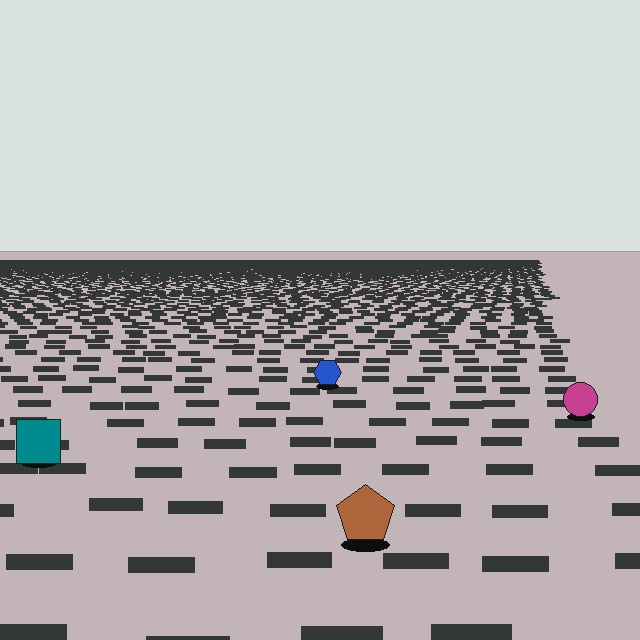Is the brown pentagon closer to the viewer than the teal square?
Yes. The brown pentagon is closer — you can tell from the texture gradient: the ground texture is coarser near it.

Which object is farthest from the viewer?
The blue hexagon is farthest from the viewer. It appears smaller and the ground texture around it is denser.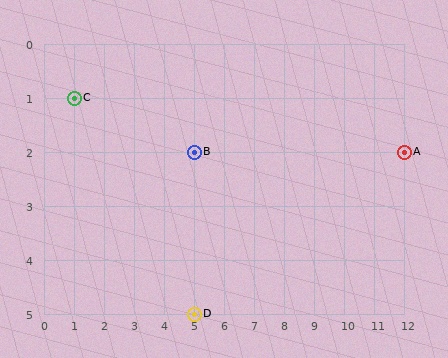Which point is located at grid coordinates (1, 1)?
Point C is at (1, 1).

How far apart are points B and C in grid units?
Points B and C are 4 columns and 1 row apart (about 4.1 grid units diagonally).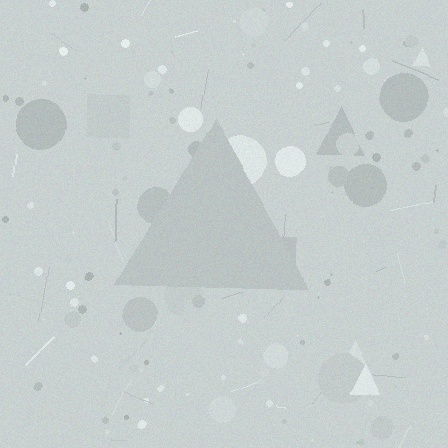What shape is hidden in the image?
A triangle is hidden in the image.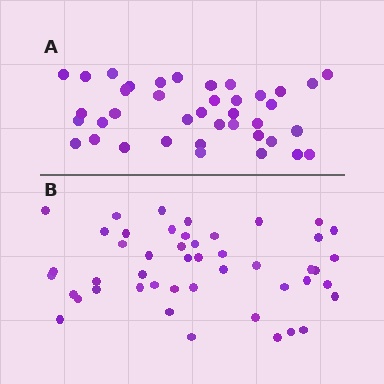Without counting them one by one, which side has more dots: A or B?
Region B (the bottom region) has more dots.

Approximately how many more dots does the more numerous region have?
Region B has roughly 8 or so more dots than region A.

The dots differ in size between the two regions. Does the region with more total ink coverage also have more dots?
No. Region A has more total ink coverage because its dots are larger, but region B actually contains more individual dots. Total area can be misleading — the number of items is what matters here.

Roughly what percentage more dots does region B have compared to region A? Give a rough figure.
About 20% more.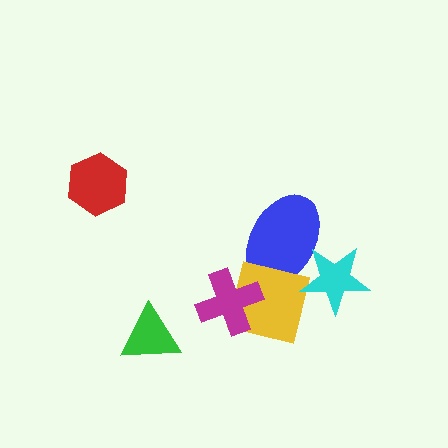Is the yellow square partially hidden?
Yes, it is partially covered by another shape.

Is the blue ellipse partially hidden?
Yes, it is partially covered by another shape.